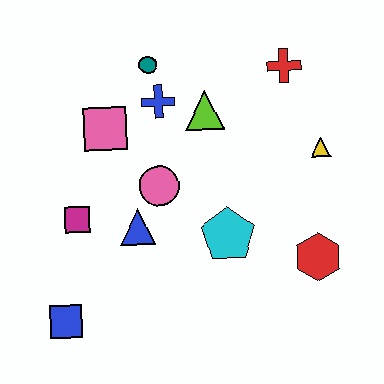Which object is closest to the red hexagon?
The cyan pentagon is closest to the red hexagon.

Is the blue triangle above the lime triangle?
No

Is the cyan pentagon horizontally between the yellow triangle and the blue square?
Yes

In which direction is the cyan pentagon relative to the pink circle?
The cyan pentagon is to the right of the pink circle.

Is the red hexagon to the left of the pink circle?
No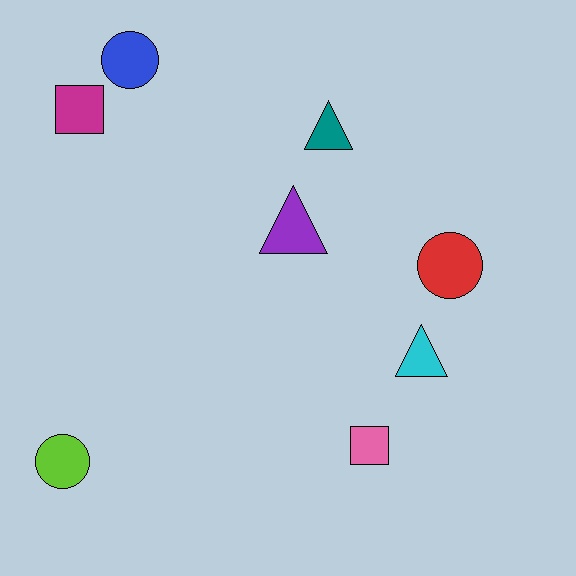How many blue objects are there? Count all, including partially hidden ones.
There is 1 blue object.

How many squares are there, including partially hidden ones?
There are 2 squares.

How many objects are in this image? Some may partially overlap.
There are 8 objects.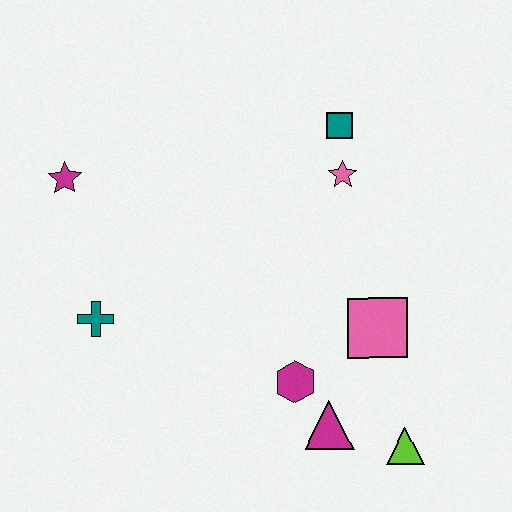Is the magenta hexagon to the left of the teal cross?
No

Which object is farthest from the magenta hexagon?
The magenta star is farthest from the magenta hexagon.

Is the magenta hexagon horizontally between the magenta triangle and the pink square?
No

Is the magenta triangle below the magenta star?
Yes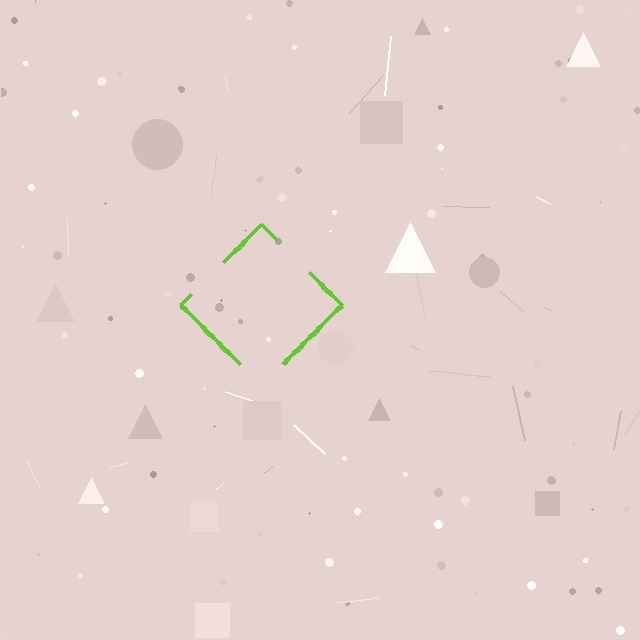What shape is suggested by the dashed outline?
The dashed outline suggests a diamond.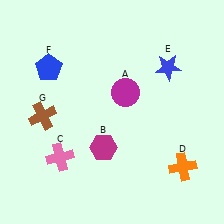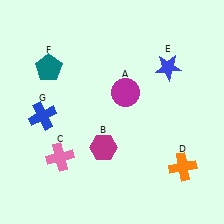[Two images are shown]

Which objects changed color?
F changed from blue to teal. G changed from brown to blue.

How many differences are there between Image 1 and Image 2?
There are 2 differences between the two images.